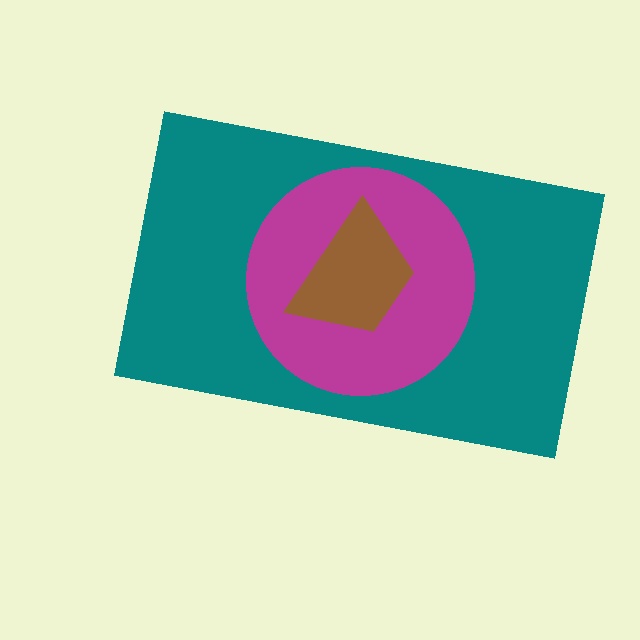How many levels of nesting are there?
3.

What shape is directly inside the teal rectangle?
The magenta circle.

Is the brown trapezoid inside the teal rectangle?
Yes.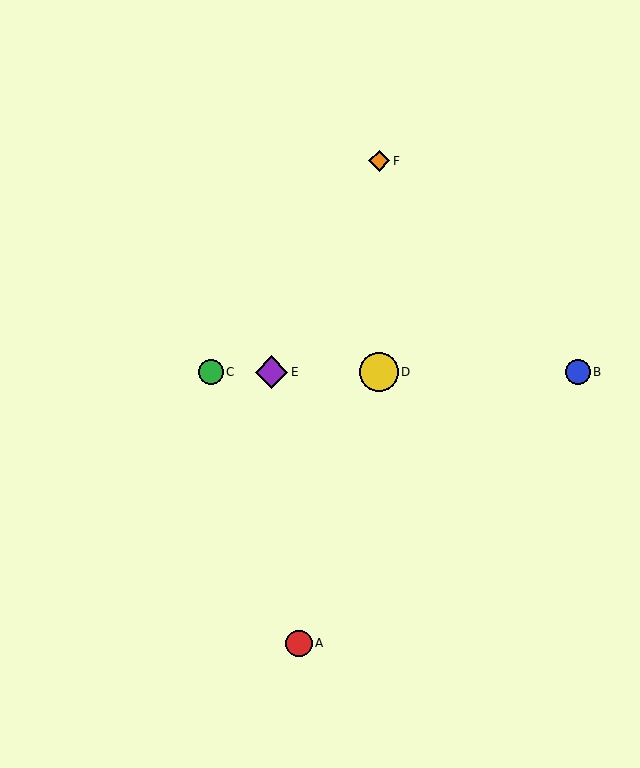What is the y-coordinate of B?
Object B is at y≈372.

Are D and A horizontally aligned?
No, D is at y≈372 and A is at y≈643.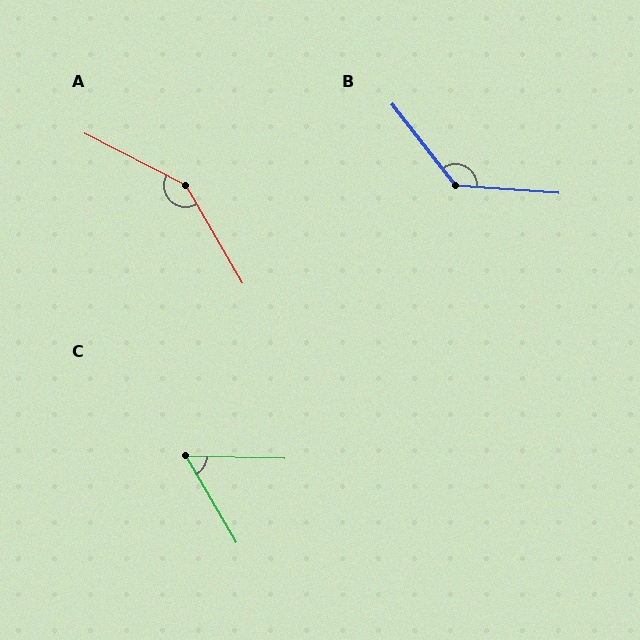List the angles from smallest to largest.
C (58°), B (132°), A (147°).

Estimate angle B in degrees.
Approximately 132 degrees.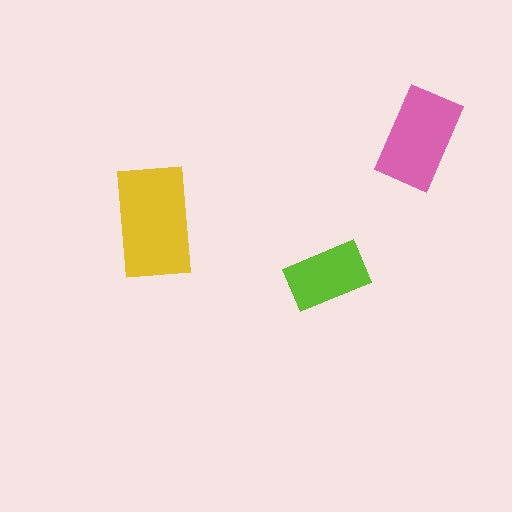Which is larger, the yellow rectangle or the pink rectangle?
The yellow one.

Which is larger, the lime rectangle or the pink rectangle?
The pink one.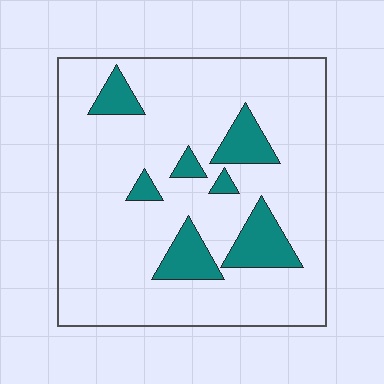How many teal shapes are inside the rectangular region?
7.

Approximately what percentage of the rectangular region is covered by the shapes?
Approximately 15%.